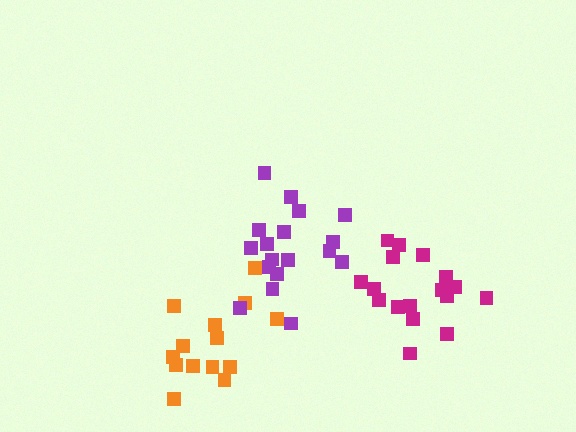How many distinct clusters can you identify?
There are 3 distinct clusters.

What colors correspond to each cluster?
The clusters are colored: orange, purple, magenta.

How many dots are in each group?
Group 1: 14 dots, Group 2: 18 dots, Group 3: 17 dots (49 total).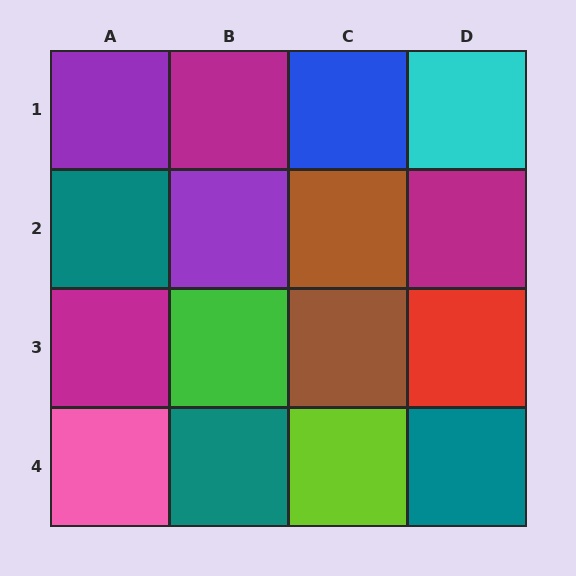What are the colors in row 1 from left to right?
Purple, magenta, blue, cyan.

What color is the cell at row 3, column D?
Red.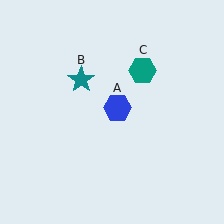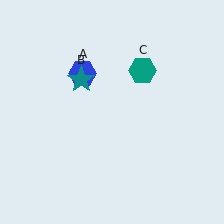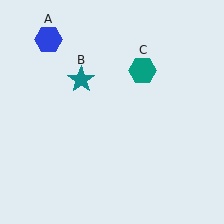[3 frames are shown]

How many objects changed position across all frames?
1 object changed position: blue hexagon (object A).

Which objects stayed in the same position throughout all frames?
Teal star (object B) and teal hexagon (object C) remained stationary.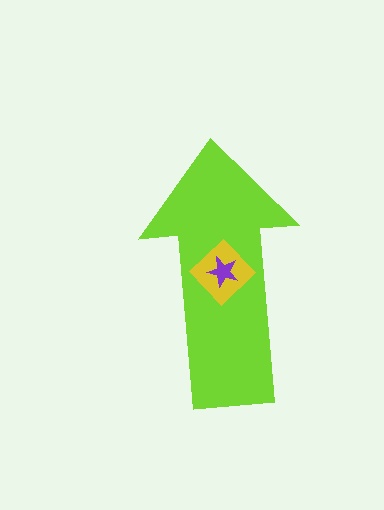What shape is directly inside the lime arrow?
The yellow diamond.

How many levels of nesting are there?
3.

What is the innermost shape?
The purple star.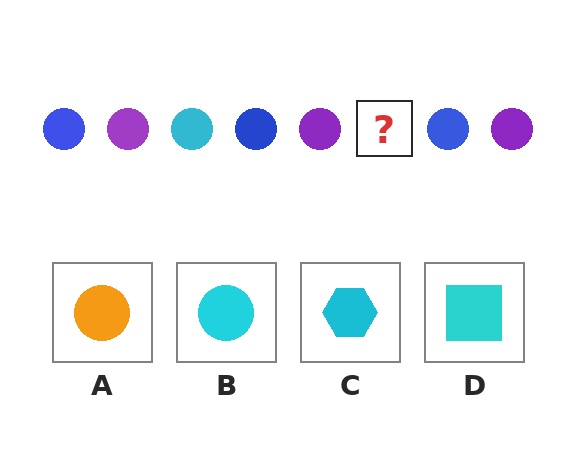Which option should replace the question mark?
Option B.